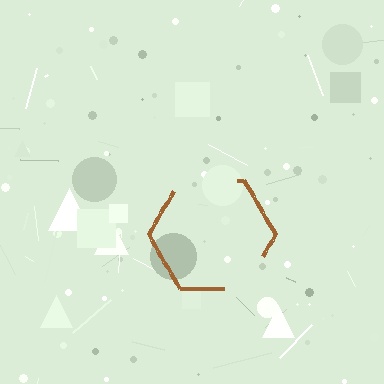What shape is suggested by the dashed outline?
The dashed outline suggests a hexagon.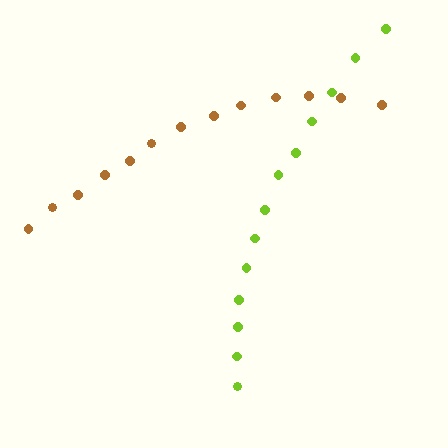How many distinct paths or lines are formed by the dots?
There are 2 distinct paths.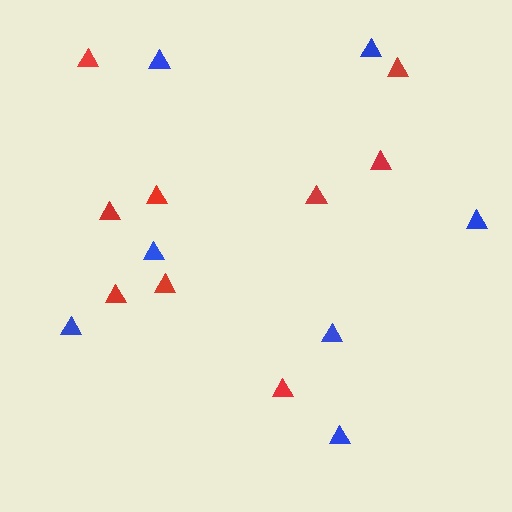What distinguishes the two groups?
There are 2 groups: one group of red triangles (9) and one group of blue triangles (7).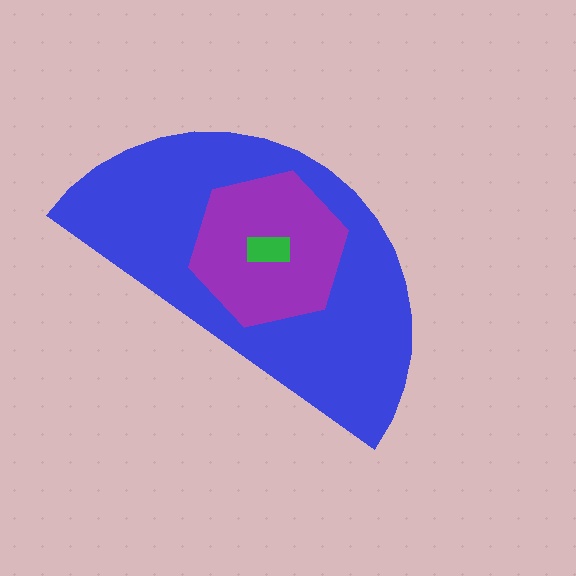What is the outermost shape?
The blue semicircle.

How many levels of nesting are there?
3.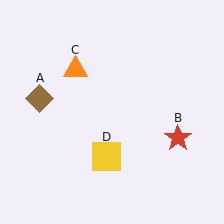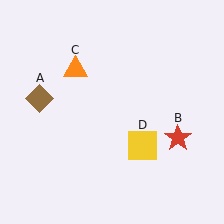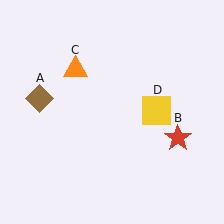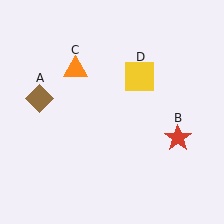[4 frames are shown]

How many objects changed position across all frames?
1 object changed position: yellow square (object D).